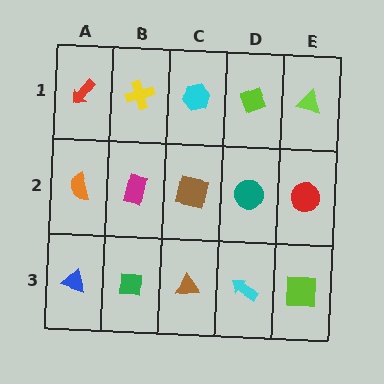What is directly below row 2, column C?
A brown triangle.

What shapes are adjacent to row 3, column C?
A brown square (row 2, column C), a green square (row 3, column B), a cyan arrow (row 3, column D).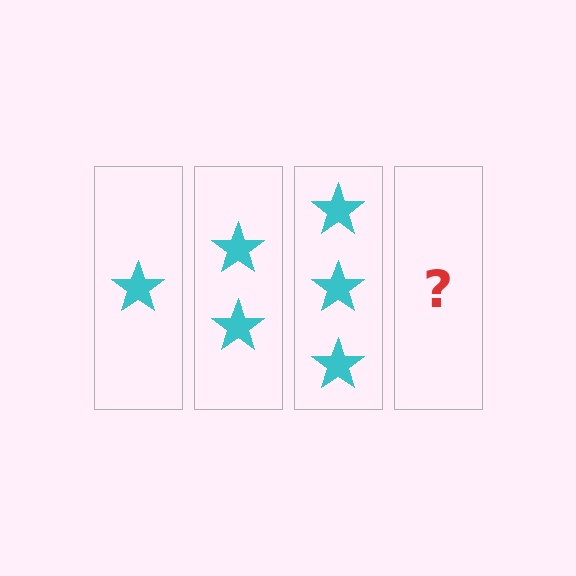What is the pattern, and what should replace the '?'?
The pattern is that each step adds one more star. The '?' should be 4 stars.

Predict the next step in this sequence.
The next step is 4 stars.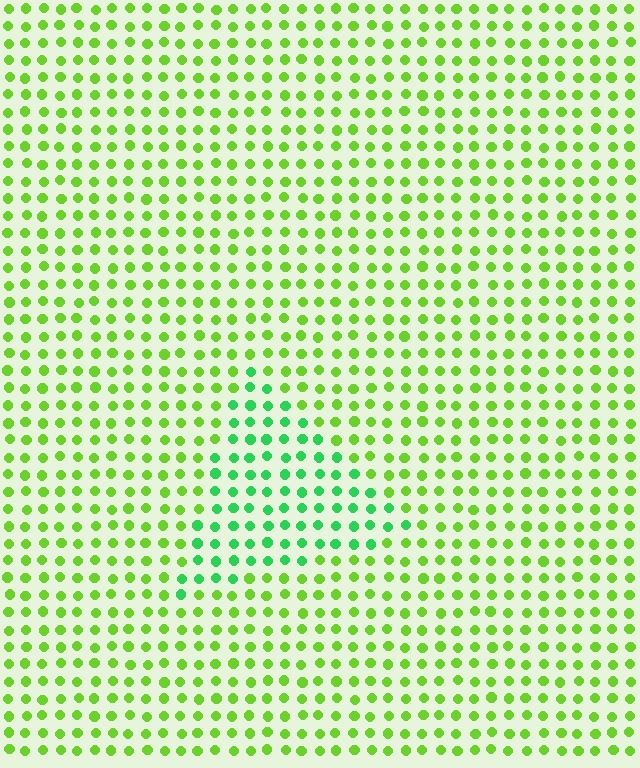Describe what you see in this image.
The image is filled with small lime elements in a uniform arrangement. A triangle-shaped region is visible where the elements are tinted to a slightly different hue, forming a subtle color boundary.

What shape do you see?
I see a triangle.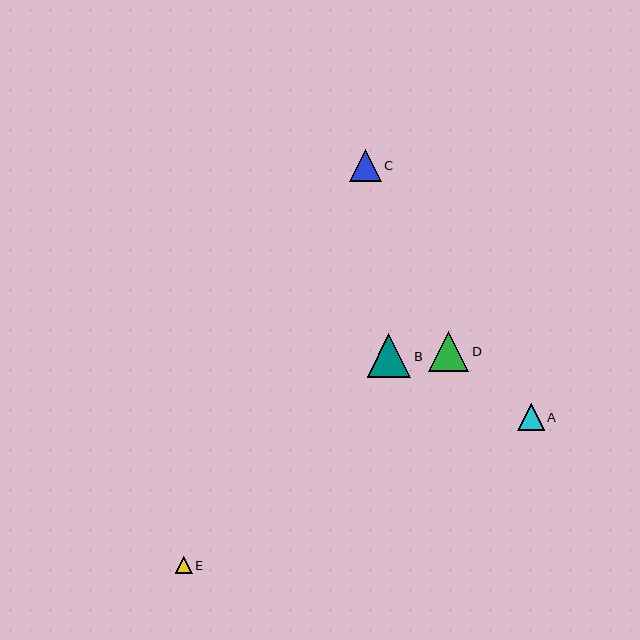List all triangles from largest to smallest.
From largest to smallest: B, D, C, A, E.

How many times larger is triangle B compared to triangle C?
Triangle B is approximately 1.4 times the size of triangle C.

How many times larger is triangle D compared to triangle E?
Triangle D is approximately 2.4 times the size of triangle E.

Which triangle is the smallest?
Triangle E is the smallest with a size of approximately 17 pixels.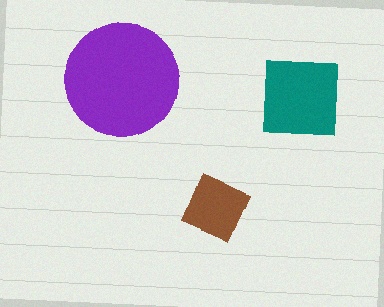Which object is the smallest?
The brown diamond.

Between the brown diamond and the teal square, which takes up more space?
The teal square.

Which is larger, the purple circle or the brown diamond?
The purple circle.